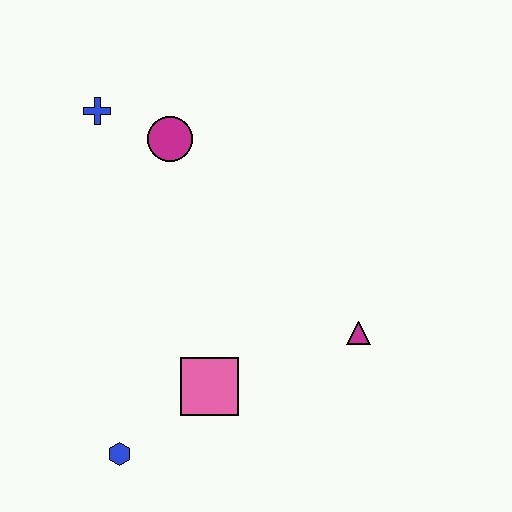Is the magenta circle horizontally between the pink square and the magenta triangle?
No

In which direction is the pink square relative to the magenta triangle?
The pink square is to the left of the magenta triangle.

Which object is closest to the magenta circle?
The blue cross is closest to the magenta circle.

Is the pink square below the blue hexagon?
No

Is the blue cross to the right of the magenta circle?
No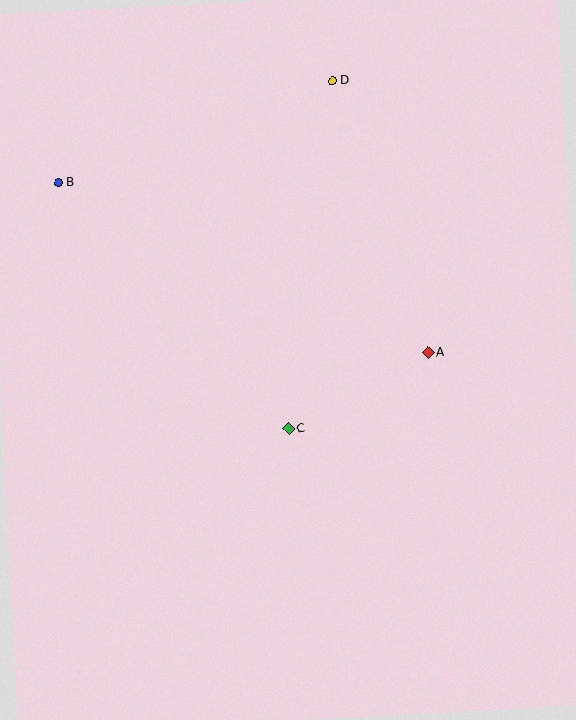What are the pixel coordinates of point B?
Point B is at (58, 182).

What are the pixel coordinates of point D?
Point D is at (332, 81).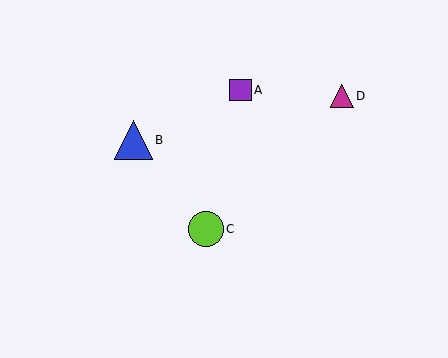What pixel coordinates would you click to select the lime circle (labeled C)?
Click at (206, 229) to select the lime circle C.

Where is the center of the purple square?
The center of the purple square is at (240, 90).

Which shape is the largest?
The blue triangle (labeled B) is the largest.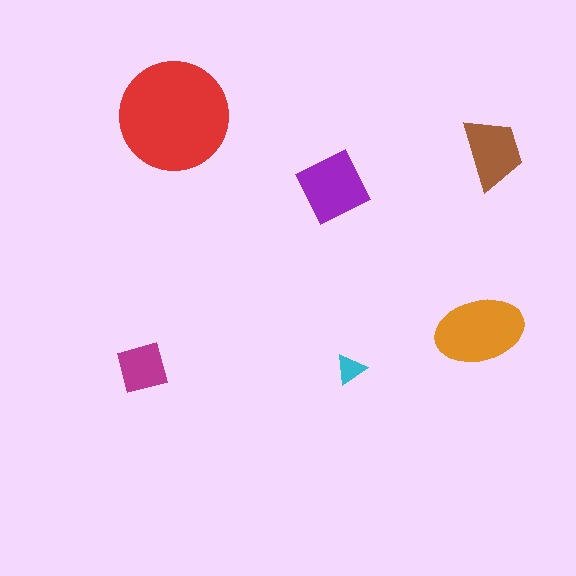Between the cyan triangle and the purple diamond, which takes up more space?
The purple diamond.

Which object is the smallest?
The cyan triangle.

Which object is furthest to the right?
The brown trapezoid is rightmost.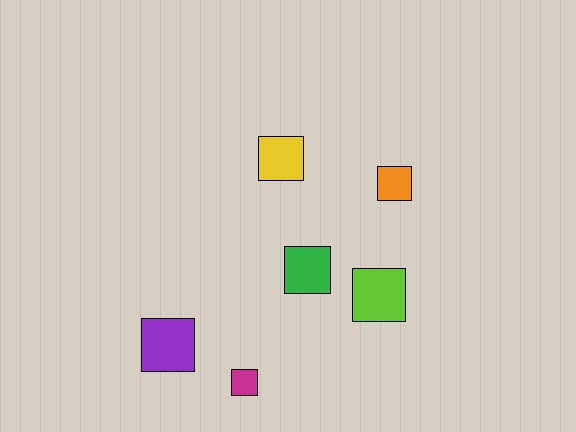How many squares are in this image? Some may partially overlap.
There are 6 squares.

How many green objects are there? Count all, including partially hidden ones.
There is 1 green object.